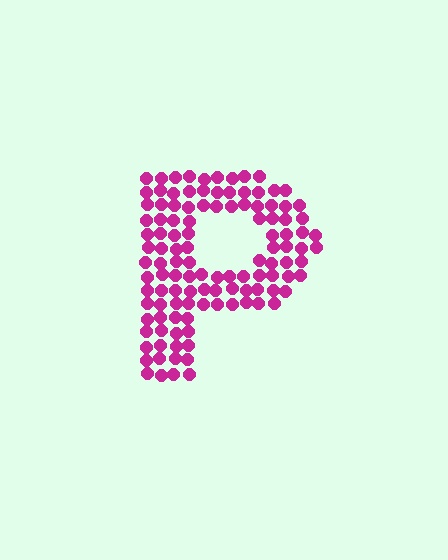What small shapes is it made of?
It is made of small circles.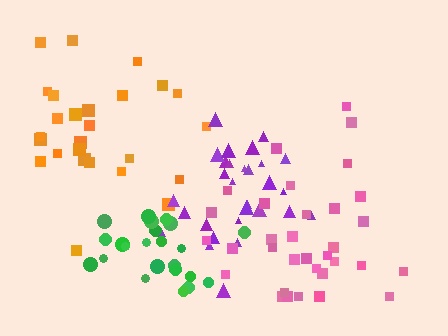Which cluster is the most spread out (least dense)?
Orange.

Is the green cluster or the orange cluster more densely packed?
Green.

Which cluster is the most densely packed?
Green.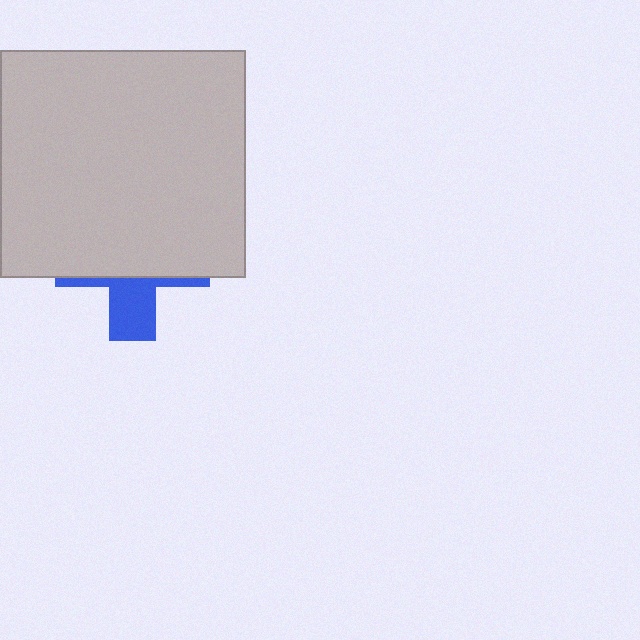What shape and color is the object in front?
The object in front is a light gray rectangle.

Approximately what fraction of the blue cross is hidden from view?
Roughly 67% of the blue cross is hidden behind the light gray rectangle.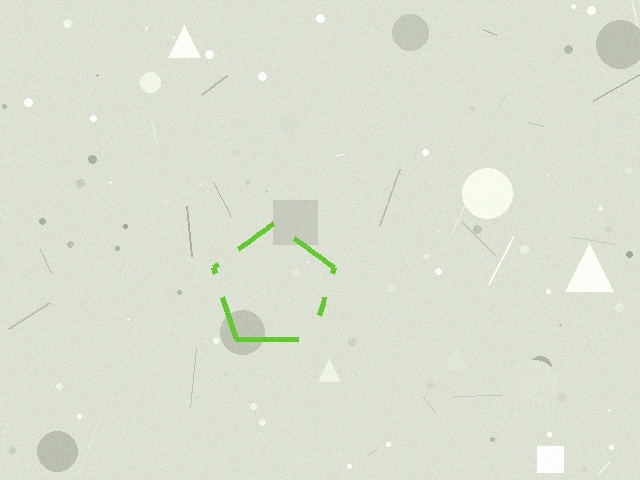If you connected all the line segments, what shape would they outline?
They would outline a pentagon.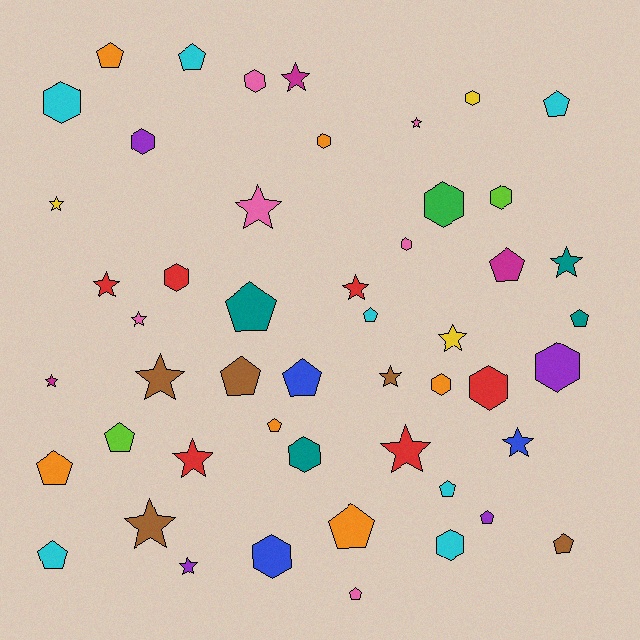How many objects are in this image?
There are 50 objects.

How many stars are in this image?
There are 17 stars.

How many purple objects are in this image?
There are 4 purple objects.